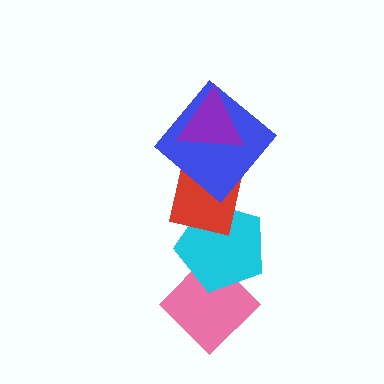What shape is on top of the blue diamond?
The purple triangle is on top of the blue diamond.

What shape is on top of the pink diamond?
The cyan pentagon is on top of the pink diamond.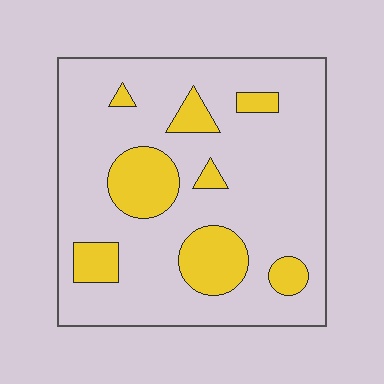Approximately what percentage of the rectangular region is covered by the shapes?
Approximately 20%.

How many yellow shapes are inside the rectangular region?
8.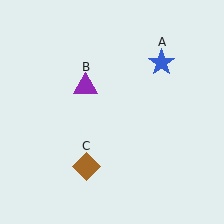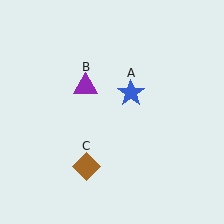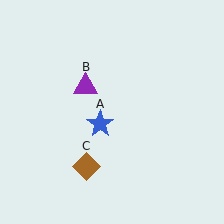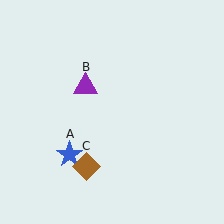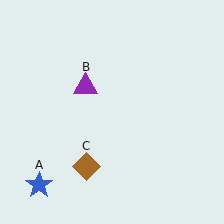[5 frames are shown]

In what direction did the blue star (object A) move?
The blue star (object A) moved down and to the left.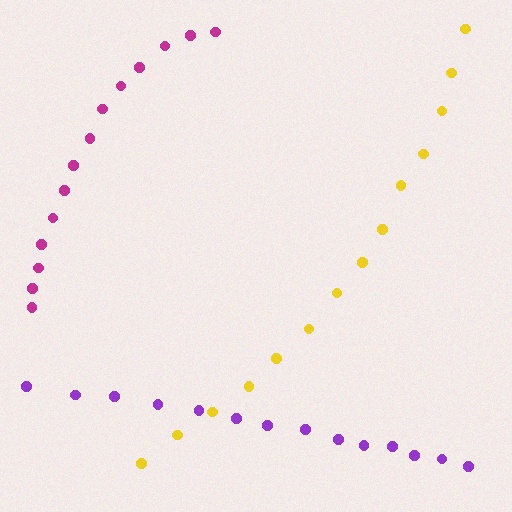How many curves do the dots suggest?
There are 3 distinct paths.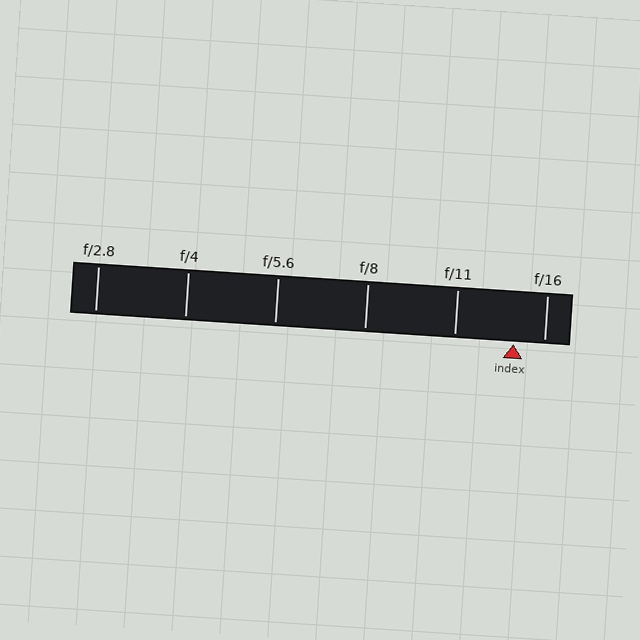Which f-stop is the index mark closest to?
The index mark is closest to f/16.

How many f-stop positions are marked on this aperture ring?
There are 6 f-stop positions marked.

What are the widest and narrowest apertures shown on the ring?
The widest aperture shown is f/2.8 and the narrowest is f/16.